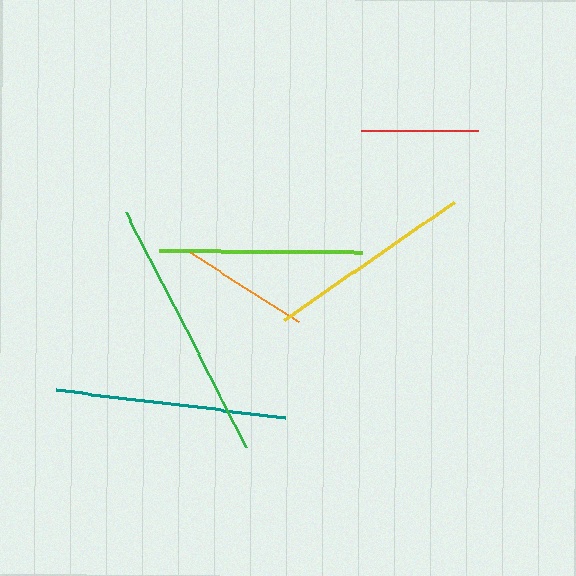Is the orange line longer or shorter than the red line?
The orange line is longer than the red line.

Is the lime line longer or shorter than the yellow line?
The yellow line is longer than the lime line.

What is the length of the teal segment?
The teal segment is approximately 230 pixels long.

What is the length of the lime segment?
The lime segment is approximately 204 pixels long.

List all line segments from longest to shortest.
From longest to shortest: green, teal, yellow, lime, orange, red.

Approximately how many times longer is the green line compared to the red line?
The green line is approximately 2.2 times the length of the red line.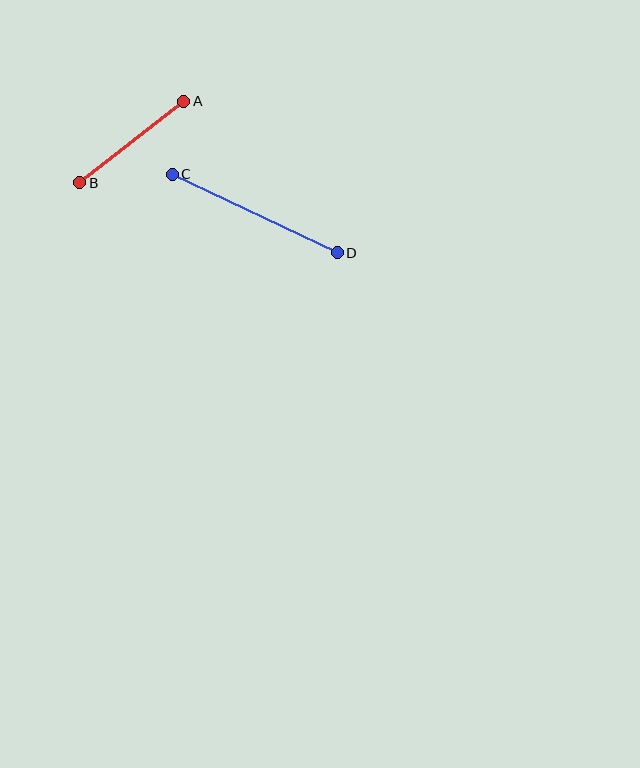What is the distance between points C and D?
The distance is approximately 183 pixels.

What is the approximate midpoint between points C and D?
The midpoint is at approximately (255, 214) pixels.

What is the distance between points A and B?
The distance is approximately 132 pixels.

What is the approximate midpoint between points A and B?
The midpoint is at approximately (132, 142) pixels.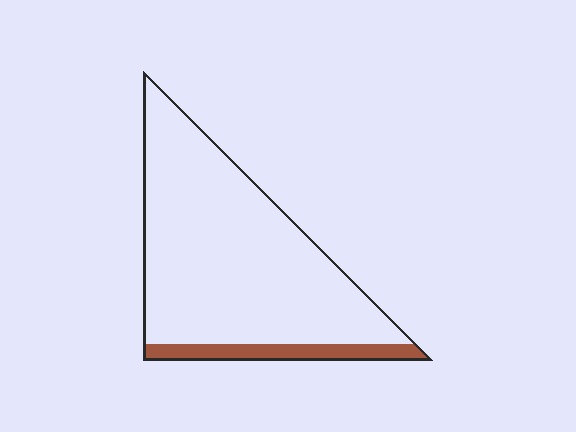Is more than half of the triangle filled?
No.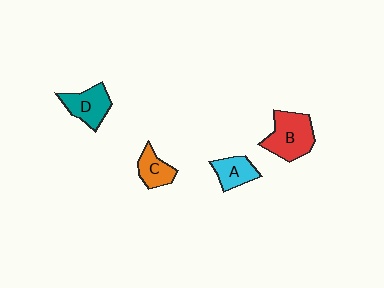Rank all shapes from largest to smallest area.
From largest to smallest: B (red), D (teal), A (cyan), C (orange).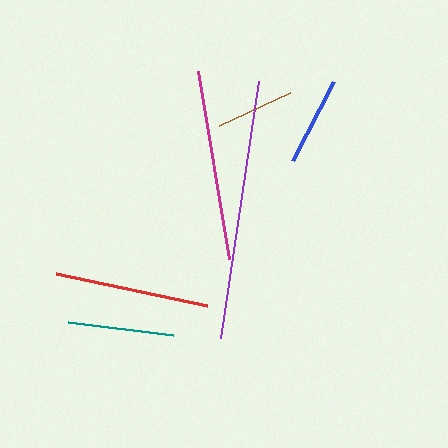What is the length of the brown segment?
The brown segment is approximately 78 pixels long.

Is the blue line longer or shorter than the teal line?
The teal line is longer than the blue line.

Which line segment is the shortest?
The brown line is the shortest at approximately 78 pixels.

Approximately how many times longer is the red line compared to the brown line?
The red line is approximately 2.0 times the length of the brown line.